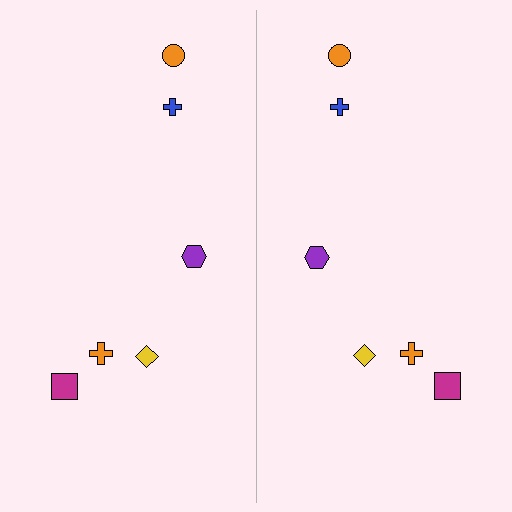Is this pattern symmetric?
Yes, this pattern has bilateral (reflection) symmetry.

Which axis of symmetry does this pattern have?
The pattern has a vertical axis of symmetry running through the center of the image.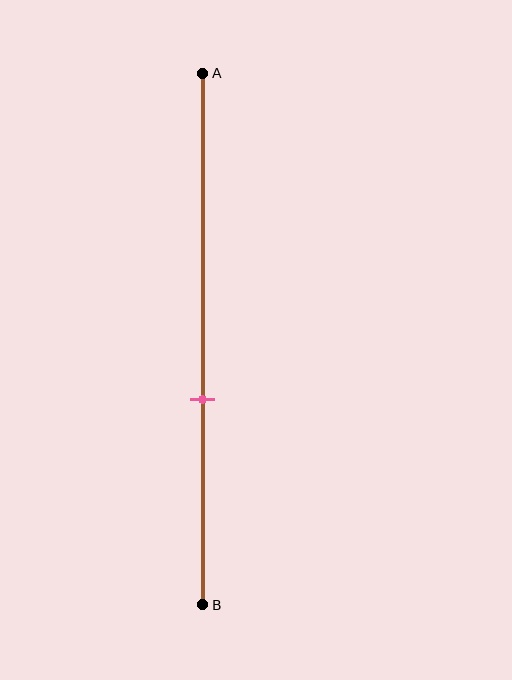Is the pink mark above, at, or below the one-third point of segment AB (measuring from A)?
The pink mark is below the one-third point of segment AB.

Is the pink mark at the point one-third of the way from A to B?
No, the mark is at about 60% from A, not at the 33% one-third point.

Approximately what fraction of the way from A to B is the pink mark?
The pink mark is approximately 60% of the way from A to B.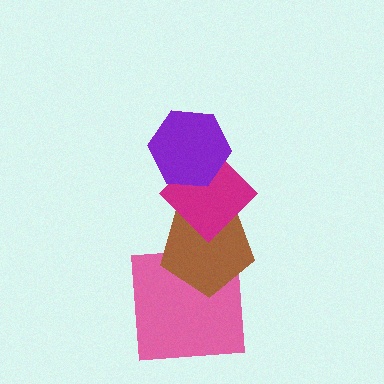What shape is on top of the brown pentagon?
The magenta diamond is on top of the brown pentagon.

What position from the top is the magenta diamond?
The magenta diamond is 2nd from the top.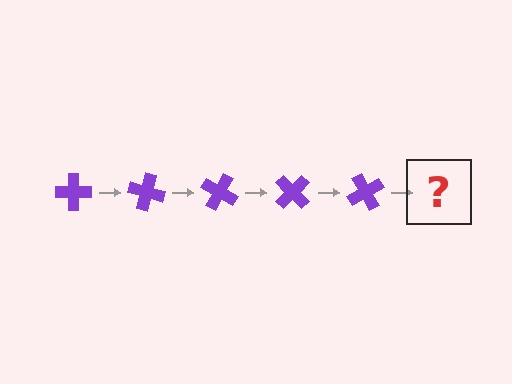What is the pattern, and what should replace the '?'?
The pattern is that the cross rotates 15 degrees each step. The '?' should be a purple cross rotated 75 degrees.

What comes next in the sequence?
The next element should be a purple cross rotated 75 degrees.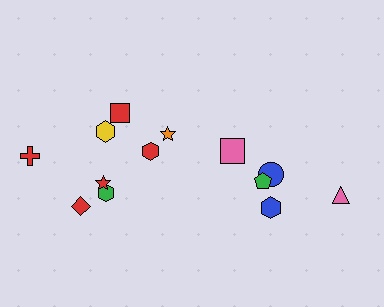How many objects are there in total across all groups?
There are 13 objects.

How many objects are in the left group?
There are 8 objects.